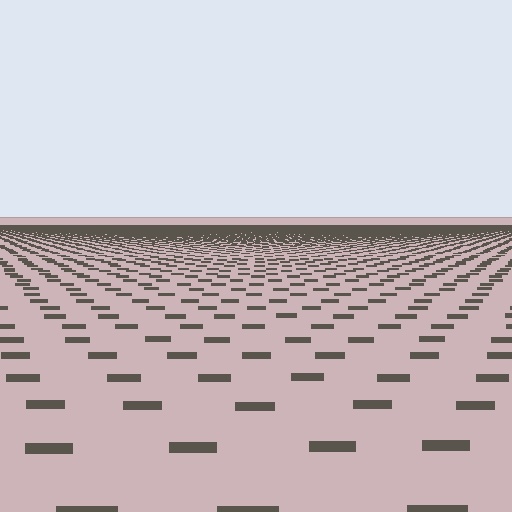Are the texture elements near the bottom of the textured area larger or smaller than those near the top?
Larger. Near the bottom, elements are closer to the viewer and appear at a bigger on-screen size.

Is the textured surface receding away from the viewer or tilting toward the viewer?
The surface is receding away from the viewer. Texture elements get smaller and denser toward the top.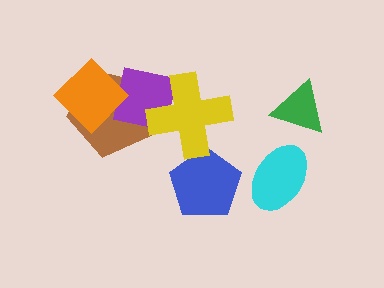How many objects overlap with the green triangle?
0 objects overlap with the green triangle.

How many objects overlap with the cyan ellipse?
0 objects overlap with the cyan ellipse.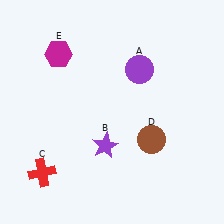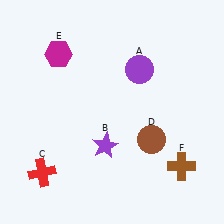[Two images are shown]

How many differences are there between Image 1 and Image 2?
There is 1 difference between the two images.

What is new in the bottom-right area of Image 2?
A brown cross (F) was added in the bottom-right area of Image 2.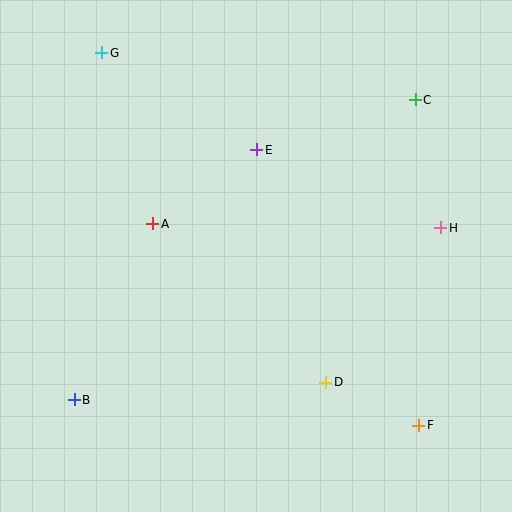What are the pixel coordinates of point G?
Point G is at (102, 53).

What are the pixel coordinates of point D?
Point D is at (326, 382).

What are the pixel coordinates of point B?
Point B is at (74, 400).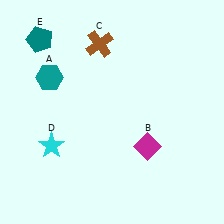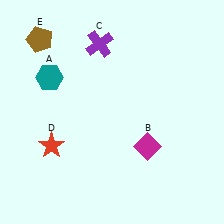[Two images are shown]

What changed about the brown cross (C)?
In Image 1, C is brown. In Image 2, it changed to purple.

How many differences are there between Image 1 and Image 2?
There are 3 differences between the two images.